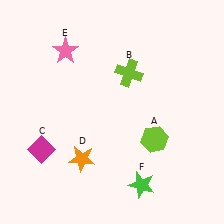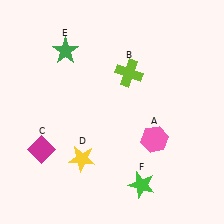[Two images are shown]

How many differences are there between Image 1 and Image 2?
There are 3 differences between the two images.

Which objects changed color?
A changed from lime to pink. D changed from orange to yellow. E changed from pink to green.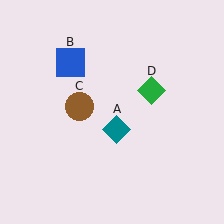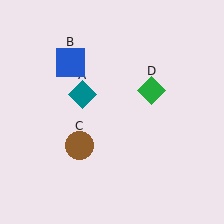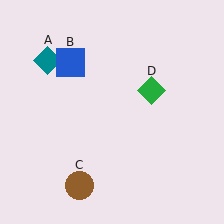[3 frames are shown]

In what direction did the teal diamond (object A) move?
The teal diamond (object A) moved up and to the left.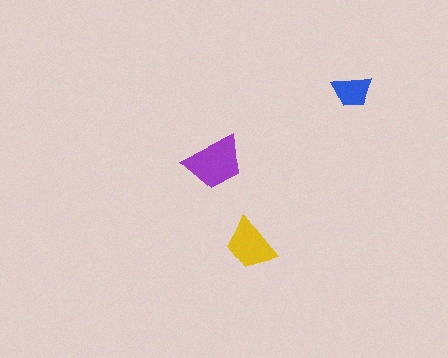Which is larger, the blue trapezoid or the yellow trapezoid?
The yellow one.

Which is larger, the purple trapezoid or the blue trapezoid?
The purple one.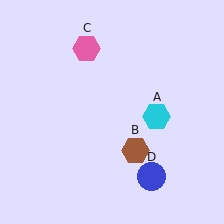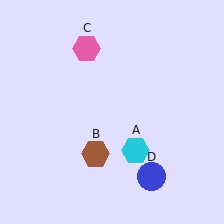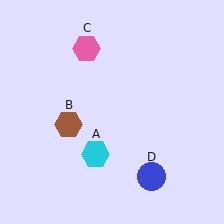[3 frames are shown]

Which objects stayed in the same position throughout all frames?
Pink hexagon (object C) and blue circle (object D) remained stationary.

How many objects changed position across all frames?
2 objects changed position: cyan hexagon (object A), brown hexagon (object B).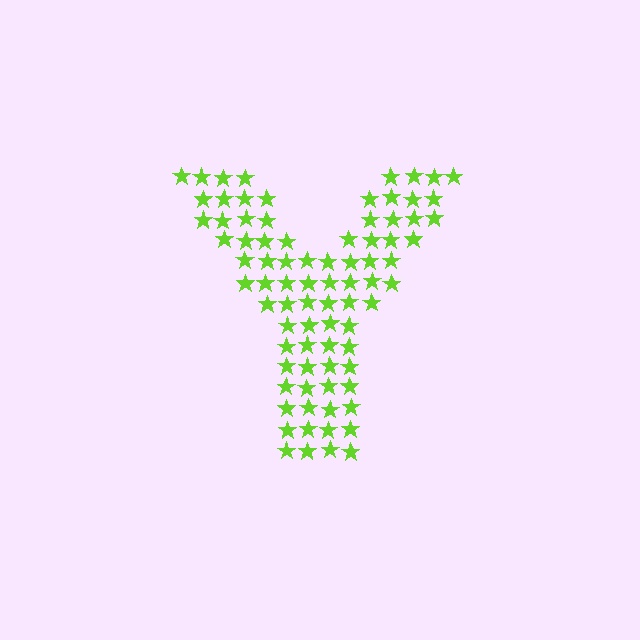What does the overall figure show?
The overall figure shows the letter Y.